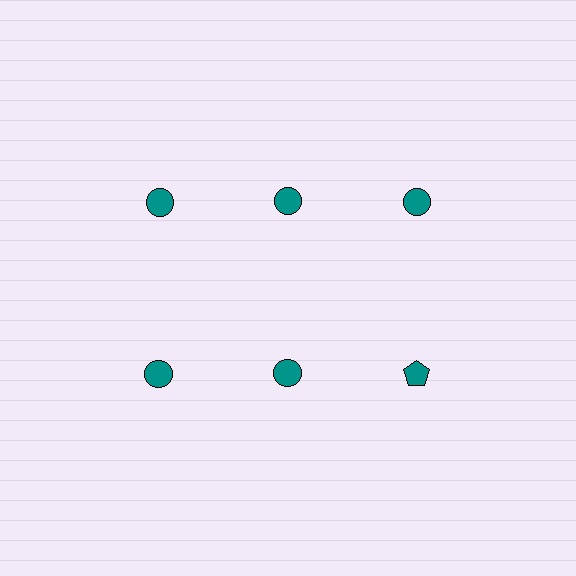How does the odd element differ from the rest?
It has a different shape: pentagon instead of circle.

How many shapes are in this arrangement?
There are 6 shapes arranged in a grid pattern.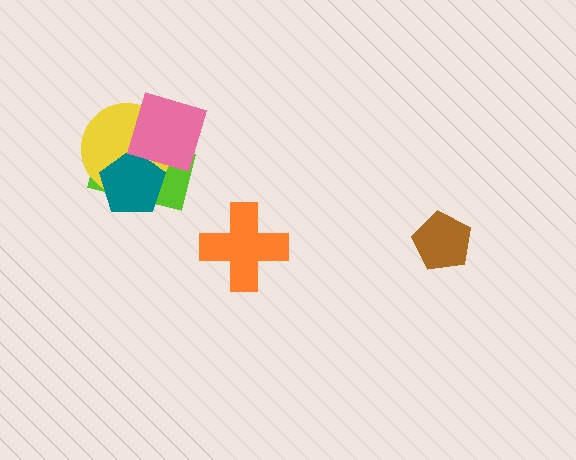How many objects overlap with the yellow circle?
3 objects overlap with the yellow circle.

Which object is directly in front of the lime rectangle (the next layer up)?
The yellow circle is directly in front of the lime rectangle.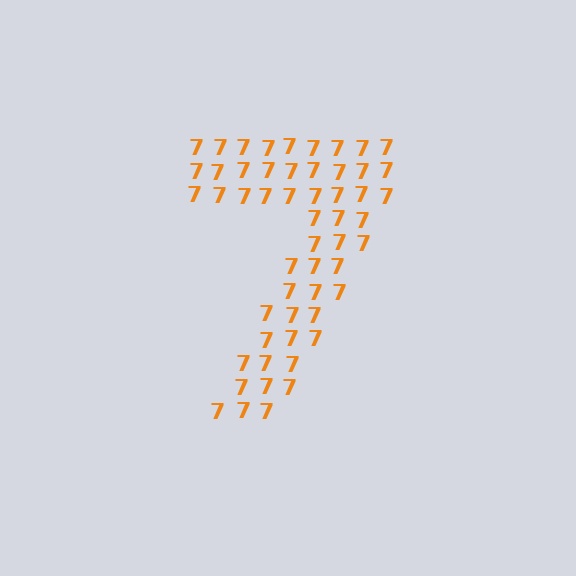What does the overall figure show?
The overall figure shows the digit 7.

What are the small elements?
The small elements are digit 7's.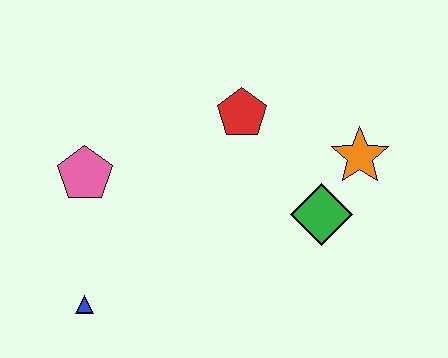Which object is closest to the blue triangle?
The pink pentagon is closest to the blue triangle.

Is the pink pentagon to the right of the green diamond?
No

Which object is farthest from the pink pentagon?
The orange star is farthest from the pink pentagon.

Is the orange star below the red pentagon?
Yes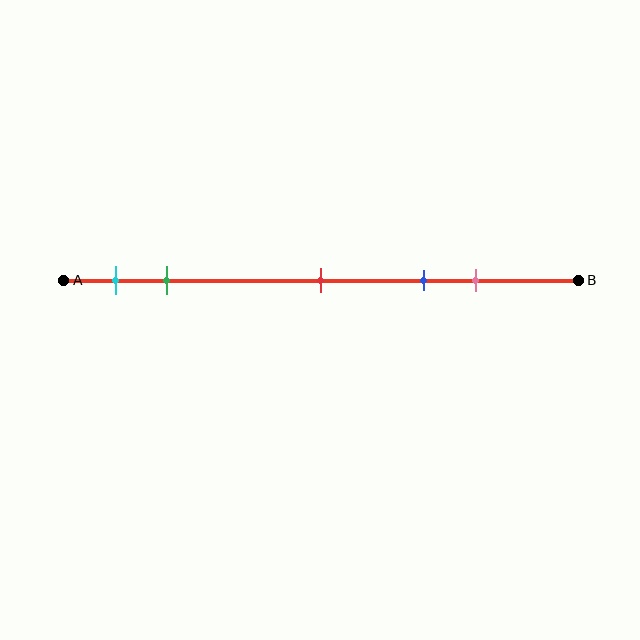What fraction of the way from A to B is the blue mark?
The blue mark is approximately 70% (0.7) of the way from A to B.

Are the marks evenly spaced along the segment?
No, the marks are not evenly spaced.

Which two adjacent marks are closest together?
The cyan and green marks are the closest adjacent pair.